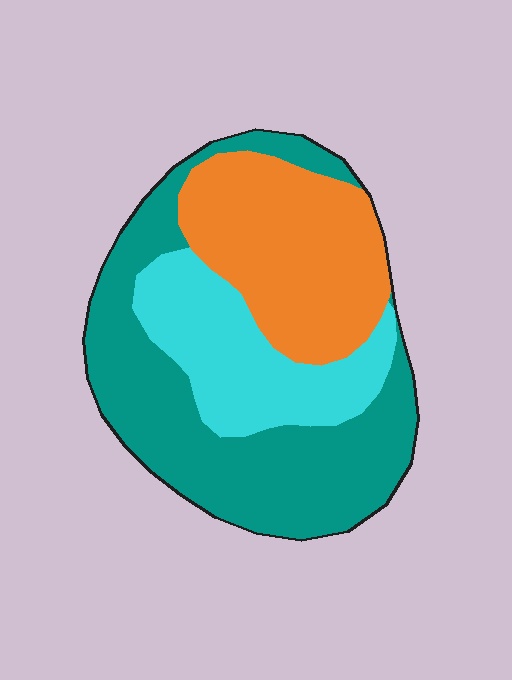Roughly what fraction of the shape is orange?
Orange takes up between a quarter and a half of the shape.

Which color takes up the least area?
Cyan, at roughly 25%.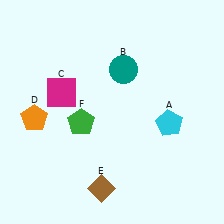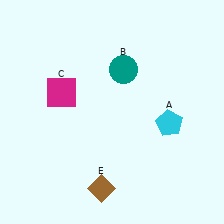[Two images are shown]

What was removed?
The green pentagon (F), the orange pentagon (D) were removed in Image 2.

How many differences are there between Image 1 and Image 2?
There are 2 differences between the two images.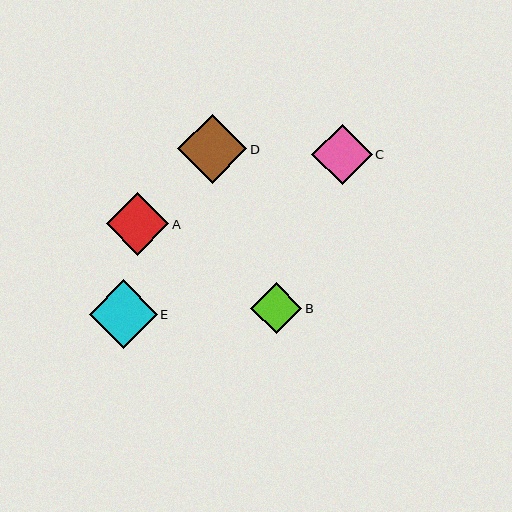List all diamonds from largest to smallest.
From largest to smallest: D, E, A, C, B.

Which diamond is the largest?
Diamond D is the largest with a size of approximately 69 pixels.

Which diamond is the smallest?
Diamond B is the smallest with a size of approximately 51 pixels.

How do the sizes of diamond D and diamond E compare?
Diamond D and diamond E are approximately the same size.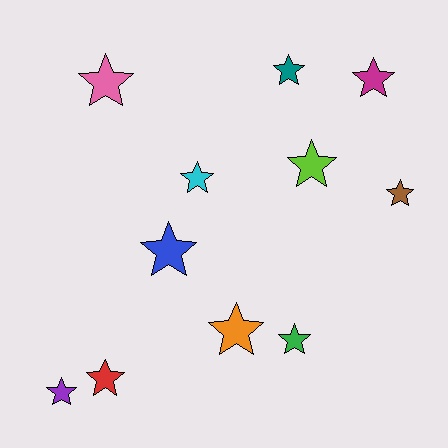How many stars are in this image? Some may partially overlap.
There are 11 stars.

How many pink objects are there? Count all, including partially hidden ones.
There is 1 pink object.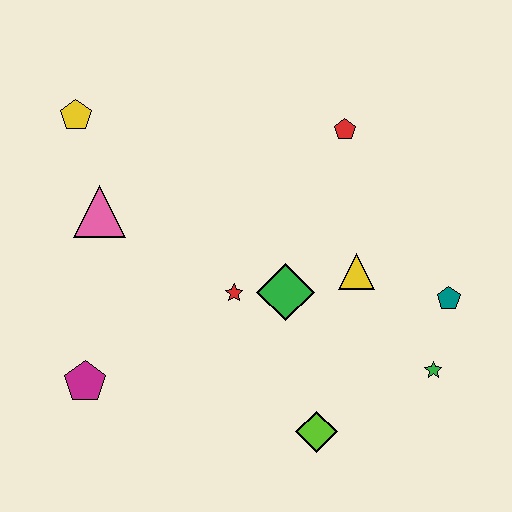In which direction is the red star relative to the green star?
The red star is to the left of the green star.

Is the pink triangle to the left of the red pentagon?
Yes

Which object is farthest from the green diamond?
The yellow pentagon is farthest from the green diamond.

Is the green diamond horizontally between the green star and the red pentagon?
No